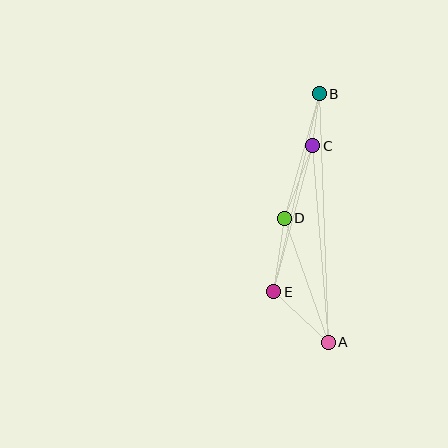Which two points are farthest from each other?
Points A and B are farthest from each other.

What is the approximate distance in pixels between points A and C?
The distance between A and C is approximately 197 pixels.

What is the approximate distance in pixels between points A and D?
The distance between A and D is approximately 132 pixels.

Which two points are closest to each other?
Points B and C are closest to each other.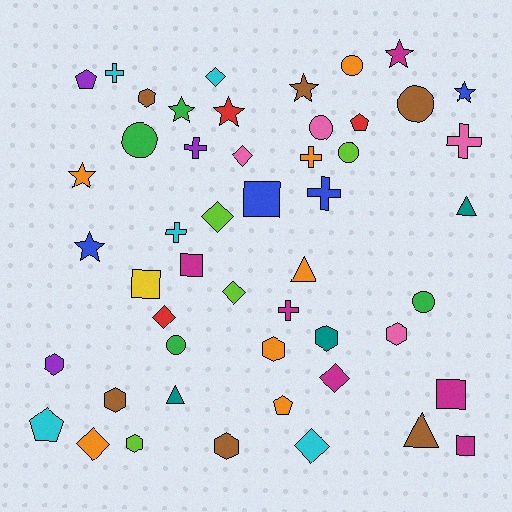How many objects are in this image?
There are 50 objects.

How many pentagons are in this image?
There are 4 pentagons.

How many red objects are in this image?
There are 3 red objects.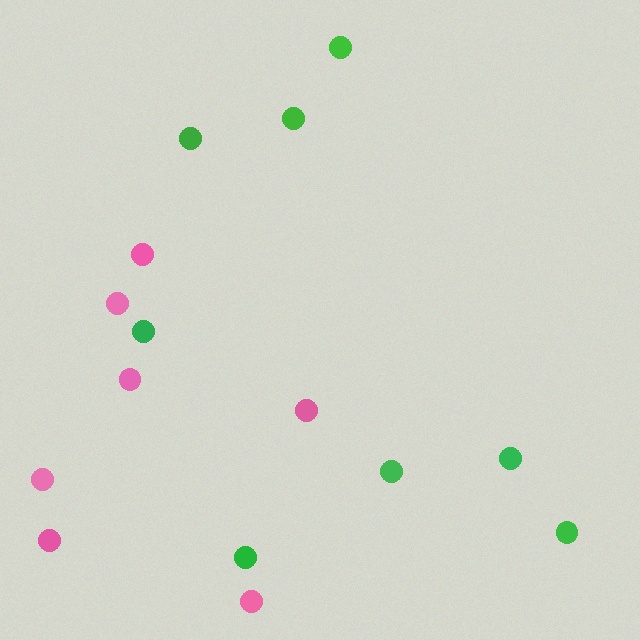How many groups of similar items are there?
There are 2 groups: one group of pink circles (7) and one group of green circles (8).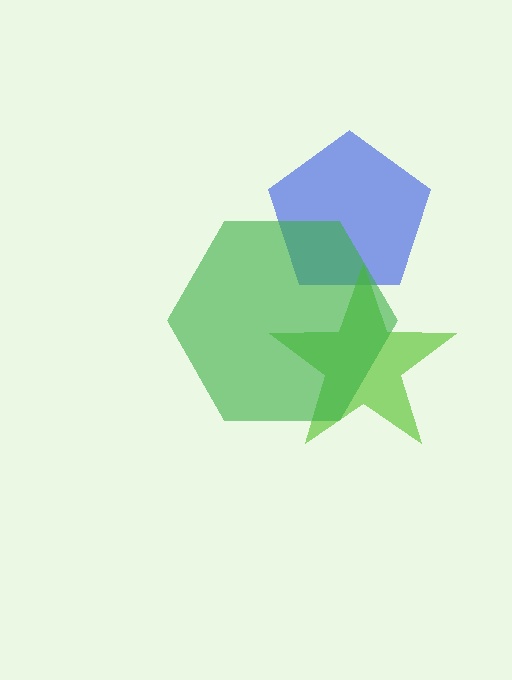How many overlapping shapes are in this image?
There are 3 overlapping shapes in the image.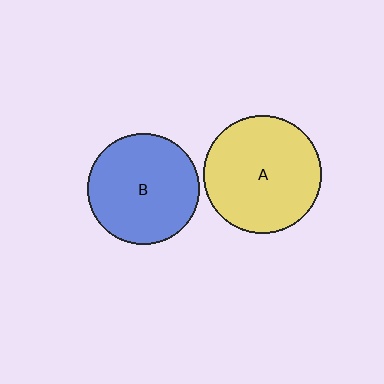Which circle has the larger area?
Circle A (yellow).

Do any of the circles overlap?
No, none of the circles overlap.